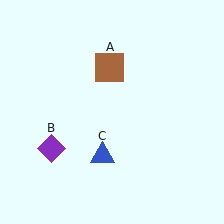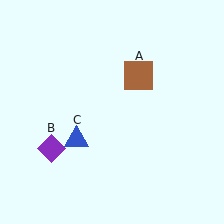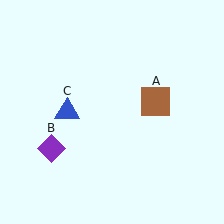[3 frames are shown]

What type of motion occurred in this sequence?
The brown square (object A), blue triangle (object C) rotated clockwise around the center of the scene.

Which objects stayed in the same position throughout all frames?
Purple diamond (object B) remained stationary.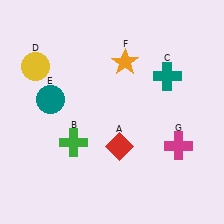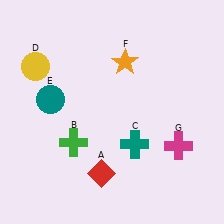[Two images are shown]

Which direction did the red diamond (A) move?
The red diamond (A) moved down.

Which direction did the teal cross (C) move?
The teal cross (C) moved down.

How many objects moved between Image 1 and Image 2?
2 objects moved between the two images.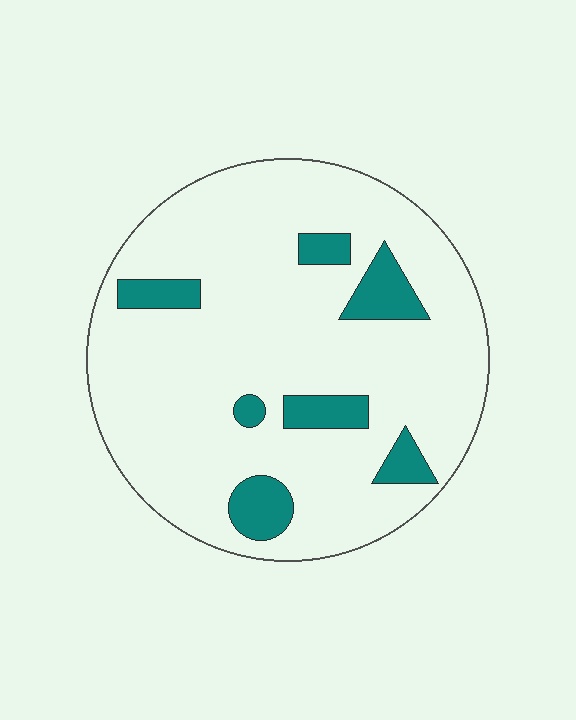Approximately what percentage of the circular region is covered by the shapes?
Approximately 15%.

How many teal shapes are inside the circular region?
7.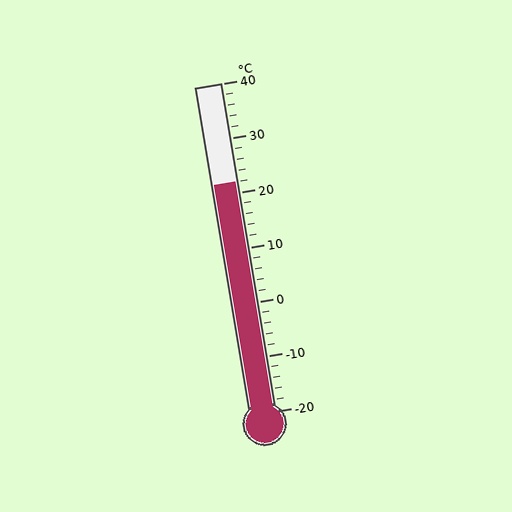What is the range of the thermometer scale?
The thermometer scale ranges from -20°C to 40°C.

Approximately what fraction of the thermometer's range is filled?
The thermometer is filled to approximately 70% of its range.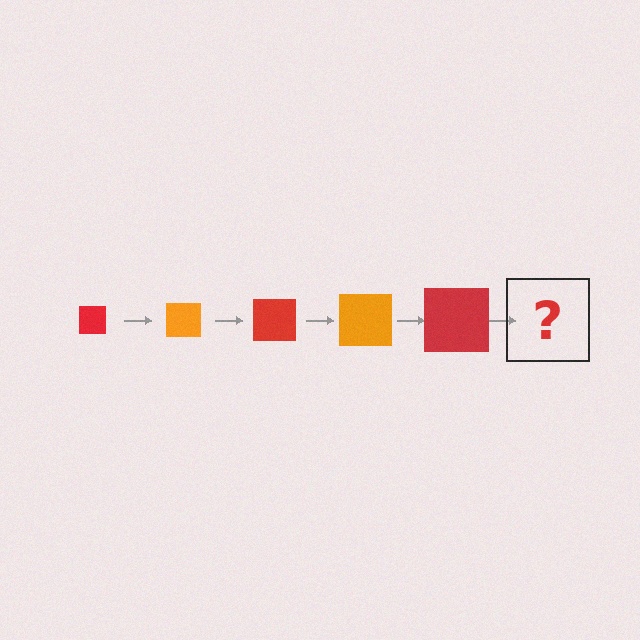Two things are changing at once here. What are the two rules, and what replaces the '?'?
The two rules are that the square grows larger each step and the color cycles through red and orange. The '?' should be an orange square, larger than the previous one.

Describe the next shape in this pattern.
It should be an orange square, larger than the previous one.